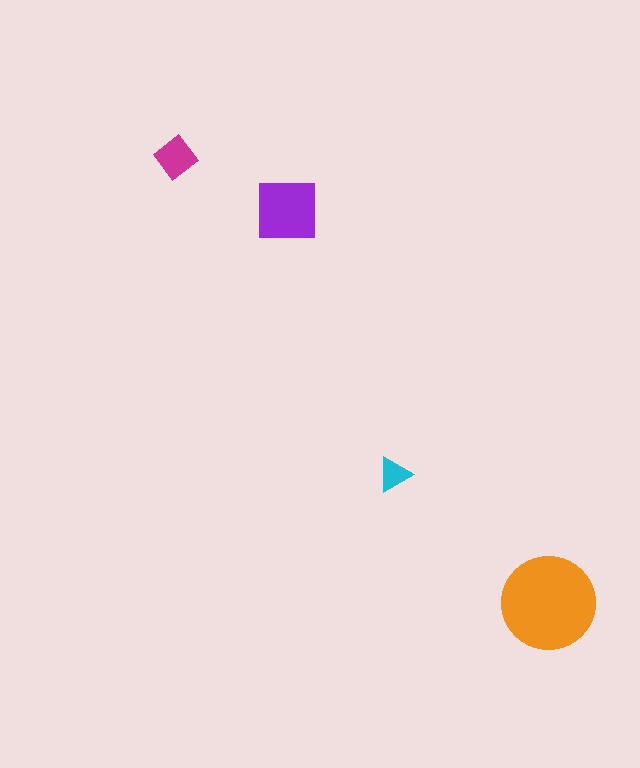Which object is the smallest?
The cyan triangle.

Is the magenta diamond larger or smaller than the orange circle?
Smaller.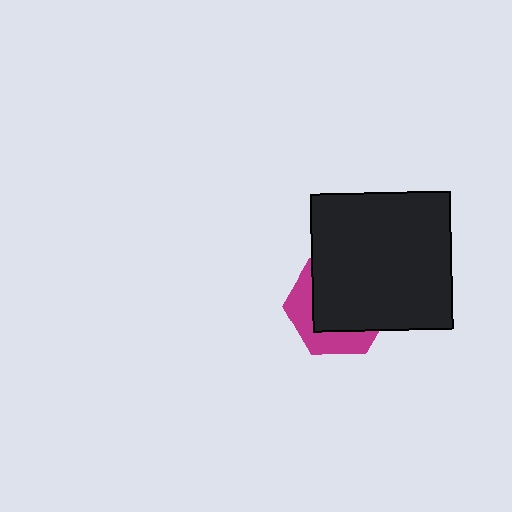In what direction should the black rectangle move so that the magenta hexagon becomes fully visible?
The black rectangle should move toward the upper-right. That is the shortest direction to clear the overlap and leave the magenta hexagon fully visible.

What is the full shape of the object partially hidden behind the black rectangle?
The partially hidden object is a magenta hexagon.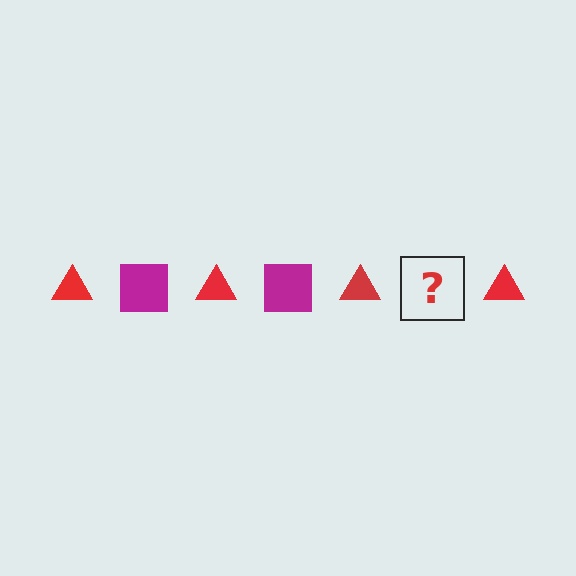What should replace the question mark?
The question mark should be replaced with a magenta square.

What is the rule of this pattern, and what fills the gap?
The rule is that the pattern alternates between red triangle and magenta square. The gap should be filled with a magenta square.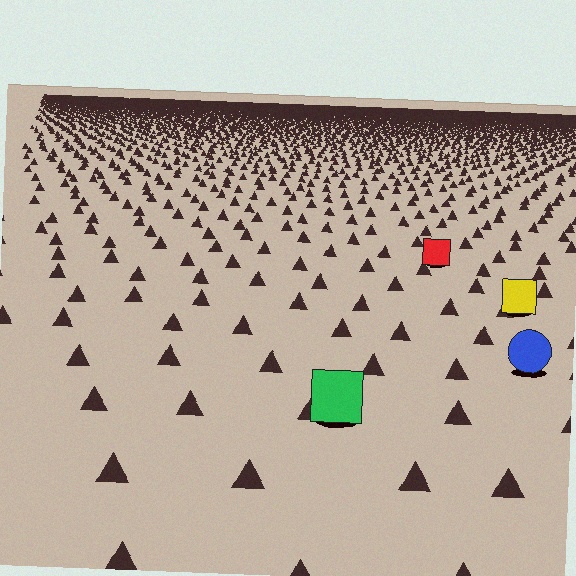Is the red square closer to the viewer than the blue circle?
No. The blue circle is closer — you can tell from the texture gradient: the ground texture is coarser near it.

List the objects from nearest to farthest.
From nearest to farthest: the green square, the blue circle, the yellow square, the red square.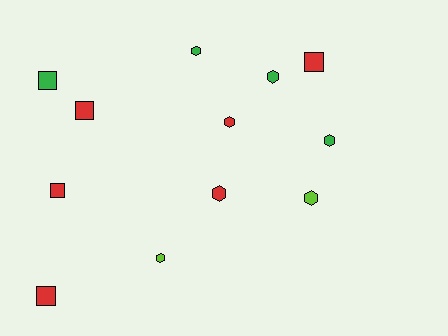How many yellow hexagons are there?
There are no yellow hexagons.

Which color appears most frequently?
Red, with 6 objects.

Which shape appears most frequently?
Hexagon, with 7 objects.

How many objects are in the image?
There are 12 objects.